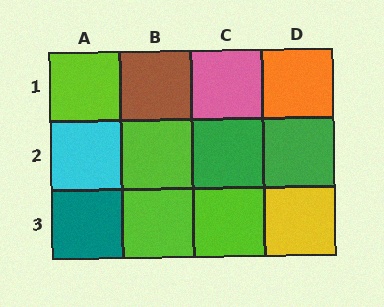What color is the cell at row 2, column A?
Cyan.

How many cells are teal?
1 cell is teal.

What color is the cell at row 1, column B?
Brown.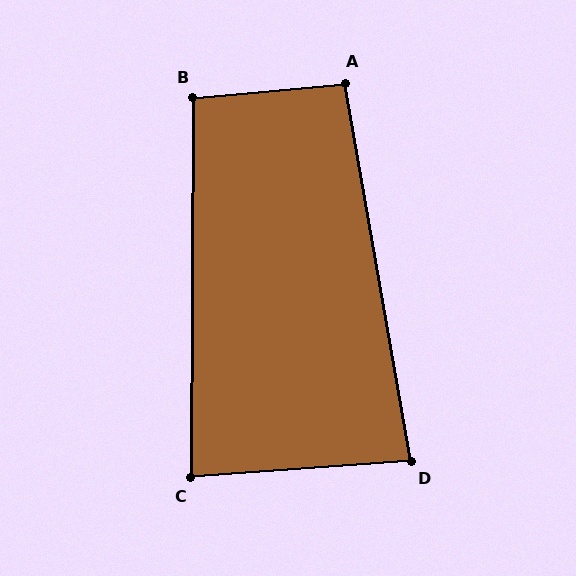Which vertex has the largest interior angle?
B, at approximately 96 degrees.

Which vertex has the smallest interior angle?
D, at approximately 84 degrees.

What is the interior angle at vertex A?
Approximately 94 degrees (approximately right).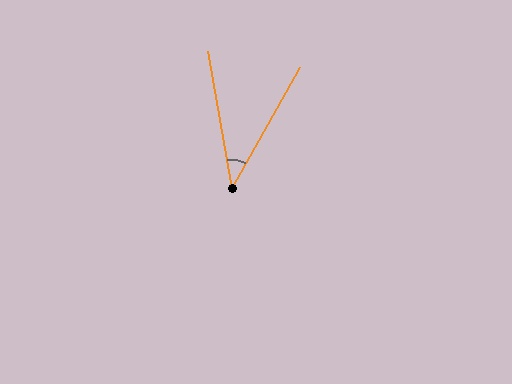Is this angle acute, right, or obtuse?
It is acute.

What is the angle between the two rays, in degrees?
Approximately 40 degrees.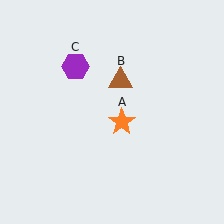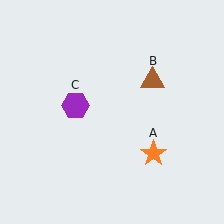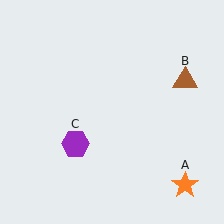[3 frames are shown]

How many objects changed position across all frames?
3 objects changed position: orange star (object A), brown triangle (object B), purple hexagon (object C).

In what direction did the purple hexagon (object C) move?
The purple hexagon (object C) moved down.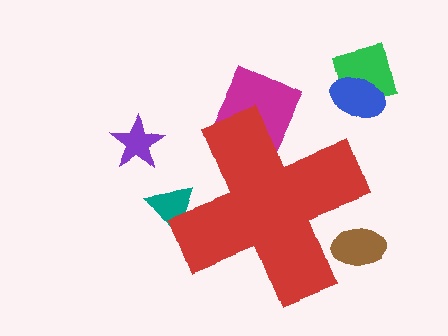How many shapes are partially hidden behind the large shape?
3 shapes are partially hidden.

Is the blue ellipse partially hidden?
No, the blue ellipse is fully visible.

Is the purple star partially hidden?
No, the purple star is fully visible.